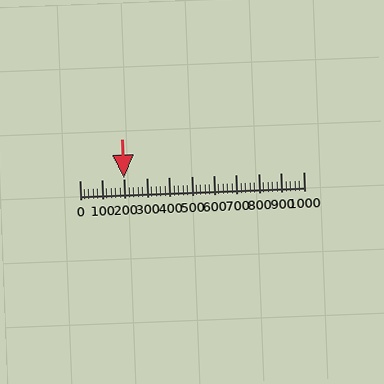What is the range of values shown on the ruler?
The ruler shows values from 0 to 1000.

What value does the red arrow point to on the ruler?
The red arrow points to approximately 200.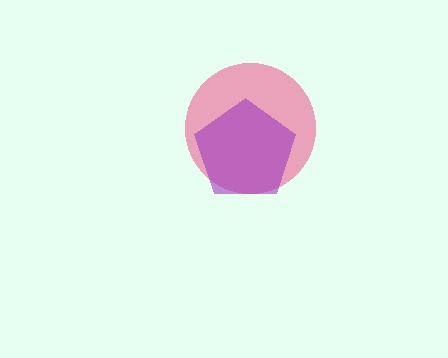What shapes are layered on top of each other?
The layered shapes are: a pink circle, a purple pentagon.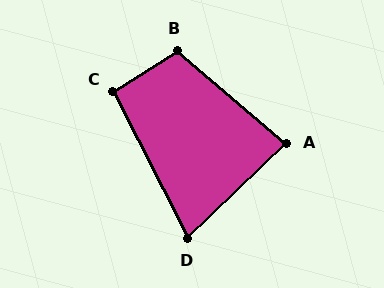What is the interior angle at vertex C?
Approximately 96 degrees (obtuse).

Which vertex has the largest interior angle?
B, at approximately 107 degrees.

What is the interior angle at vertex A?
Approximately 84 degrees (acute).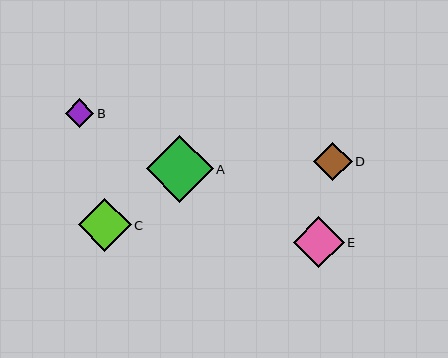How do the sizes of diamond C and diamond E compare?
Diamond C and diamond E are approximately the same size.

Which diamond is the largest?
Diamond A is the largest with a size of approximately 67 pixels.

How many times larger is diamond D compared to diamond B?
Diamond D is approximately 1.4 times the size of diamond B.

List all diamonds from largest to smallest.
From largest to smallest: A, C, E, D, B.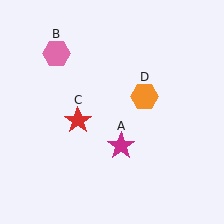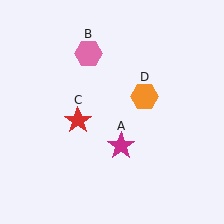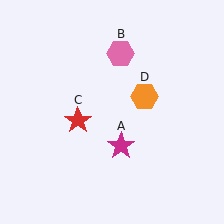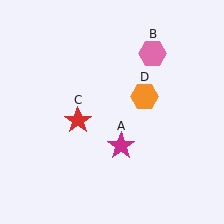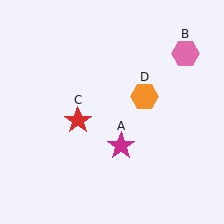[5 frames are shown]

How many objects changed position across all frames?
1 object changed position: pink hexagon (object B).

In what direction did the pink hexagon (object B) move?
The pink hexagon (object B) moved right.